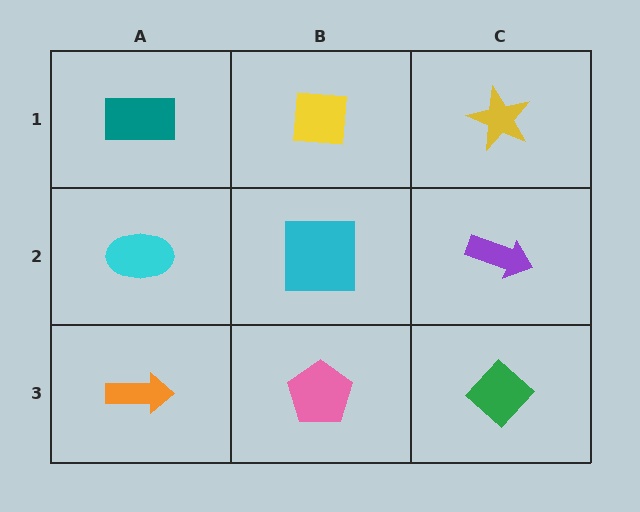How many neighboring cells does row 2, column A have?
3.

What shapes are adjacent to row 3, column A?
A cyan ellipse (row 2, column A), a pink pentagon (row 3, column B).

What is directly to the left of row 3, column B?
An orange arrow.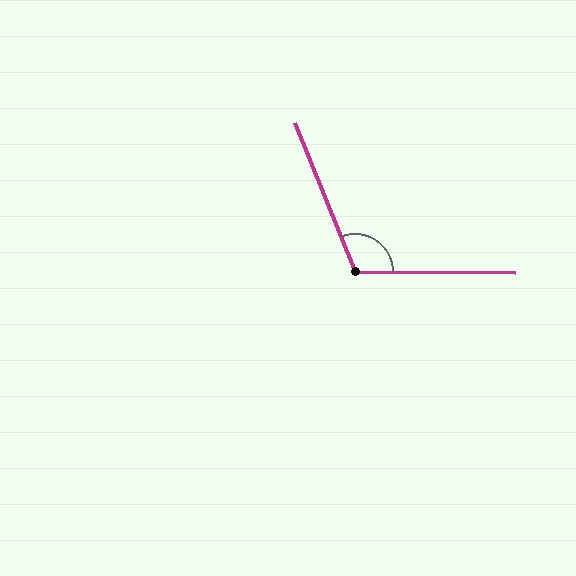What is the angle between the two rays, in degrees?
Approximately 112 degrees.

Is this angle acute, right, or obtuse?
It is obtuse.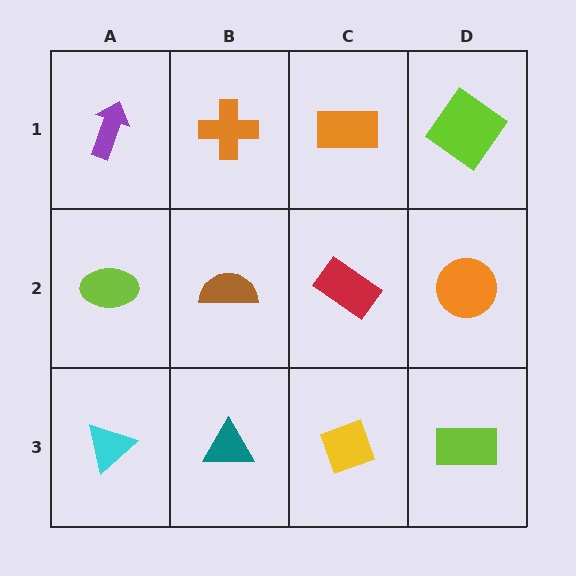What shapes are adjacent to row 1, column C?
A red rectangle (row 2, column C), an orange cross (row 1, column B), a lime diamond (row 1, column D).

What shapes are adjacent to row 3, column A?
A lime ellipse (row 2, column A), a teal triangle (row 3, column B).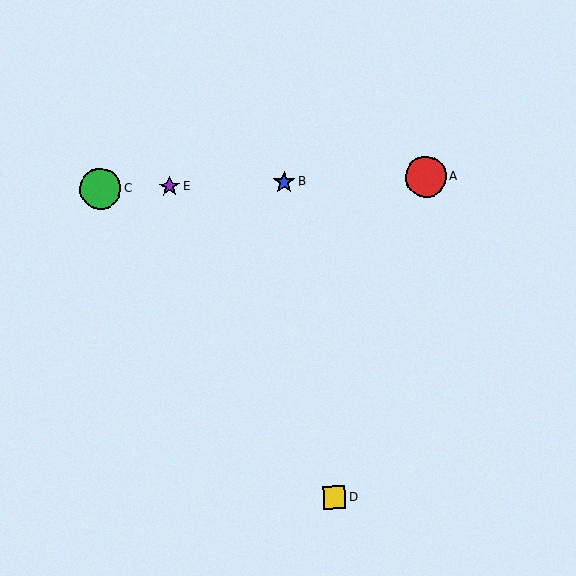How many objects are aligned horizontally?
4 objects (A, B, C, E) are aligned horizontally.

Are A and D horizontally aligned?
No, A is at y≈177 and D is at y≈498.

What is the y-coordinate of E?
Object E is at y≈186.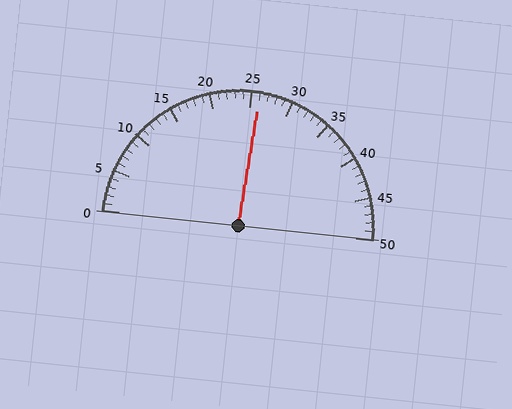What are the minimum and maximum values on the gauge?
The gauge ranges from 0 to 50.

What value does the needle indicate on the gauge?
The needle indicates approximately 26.